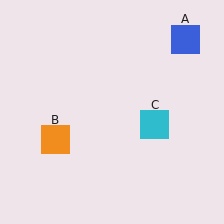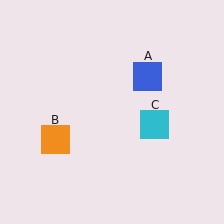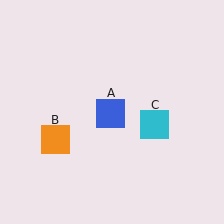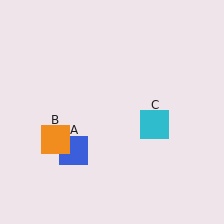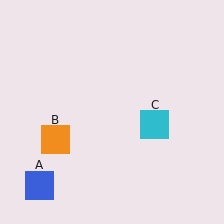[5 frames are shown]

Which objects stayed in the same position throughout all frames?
Orange square (object B) and cyan square (object C) remained stationary.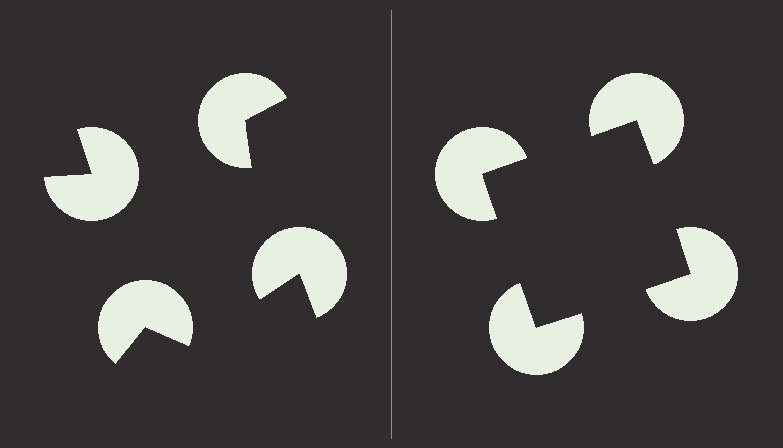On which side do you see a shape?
An illusory square appears on the right side. On the left side the wedge cuts are rotated, so no coherent shape forms.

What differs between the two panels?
The pac-man discs are positioned identically on both sides; only the wedge orientations differ. On the right they align to a square; on the left they are misaligned.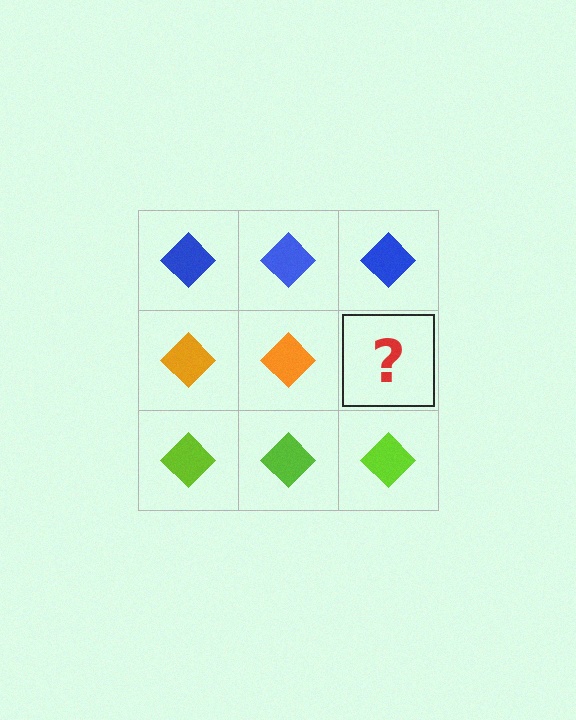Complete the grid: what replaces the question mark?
The question mark should be replaced with an orange diamond.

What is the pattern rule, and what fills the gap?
The rule is that each row has a consistent color. The gap should be filled with an orange diamond.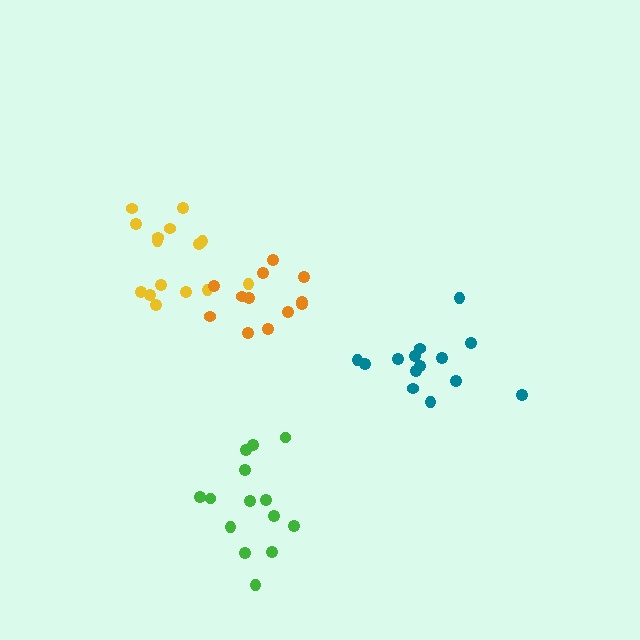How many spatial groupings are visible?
There are 4 spatial groupings.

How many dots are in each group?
Group 1: 14 dots, Group 2: 14 dots, Group 3: 15 dots, Group 4: 12 dots (55 total).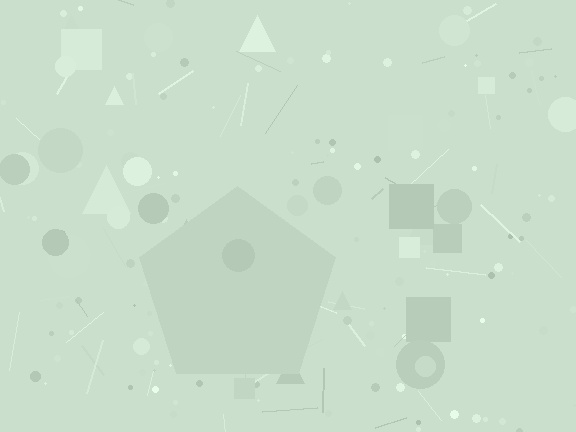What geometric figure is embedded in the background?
A pentagon is embedded in the background.